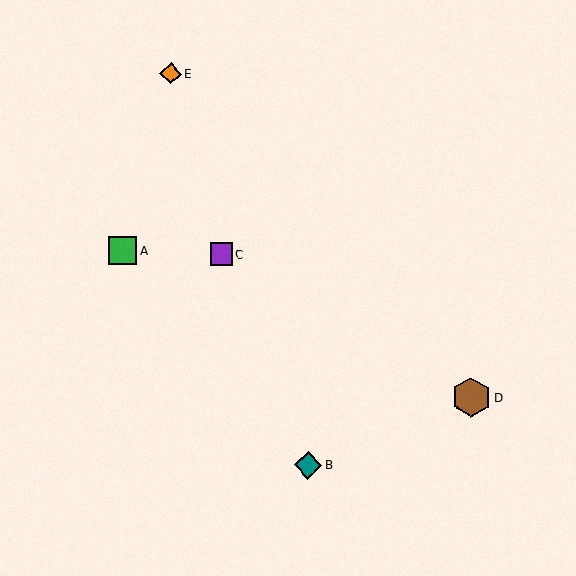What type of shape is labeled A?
Shape A is a green square.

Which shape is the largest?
The brown hexagon (labeled D) is the largest.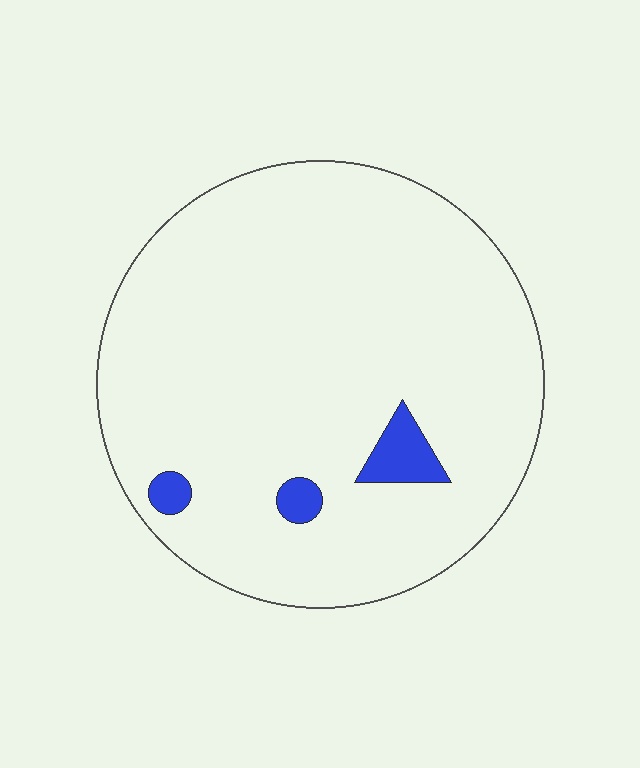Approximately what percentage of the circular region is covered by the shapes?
Approximately 5%.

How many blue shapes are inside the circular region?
3.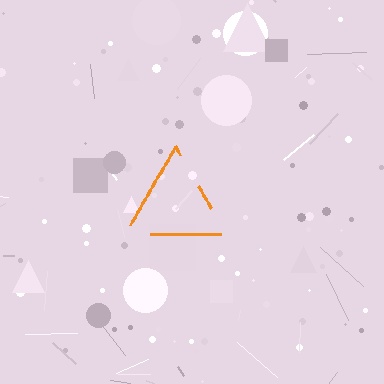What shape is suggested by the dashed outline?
The dashed outline suggests a triangle.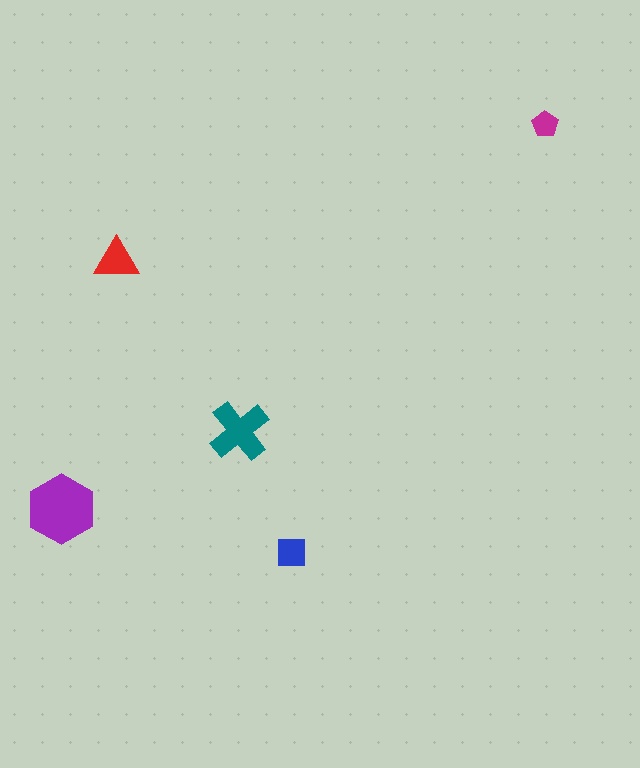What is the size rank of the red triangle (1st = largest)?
3rd.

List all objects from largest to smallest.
The purple hexagon, the teal cross, the red triangle, the blue square, the magenta pentagon.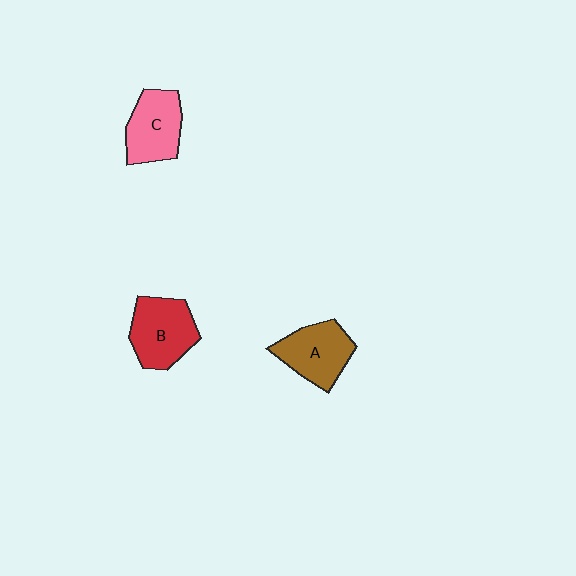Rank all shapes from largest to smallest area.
From largest to smallest: B (red), A (brown), C (pink).